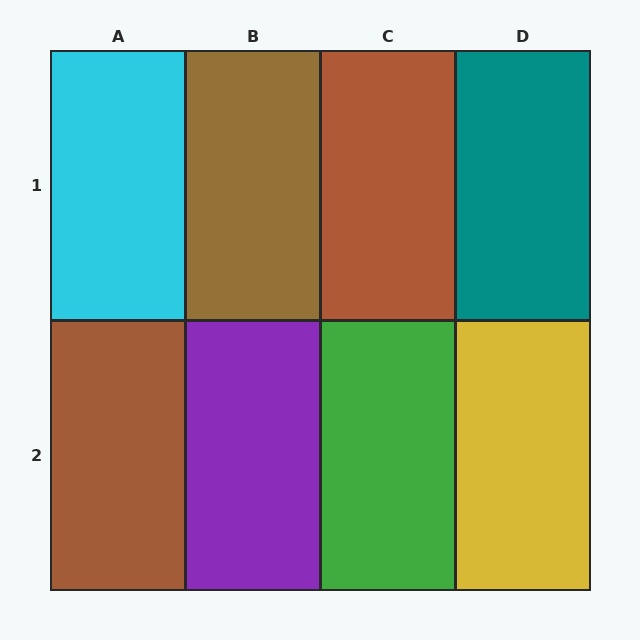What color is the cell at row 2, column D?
Yellow.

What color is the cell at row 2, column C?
Green.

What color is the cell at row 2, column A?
Brown.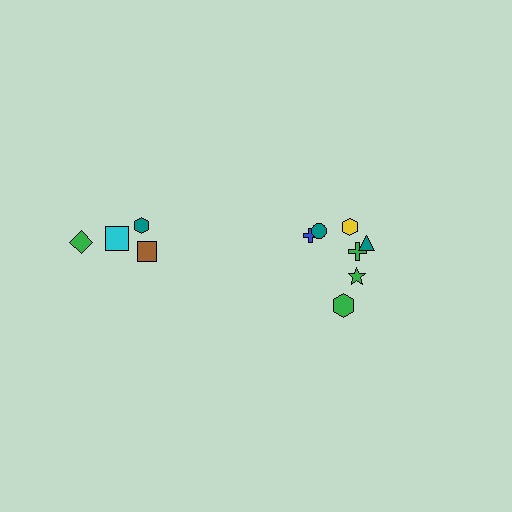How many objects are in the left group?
There are 4 objects.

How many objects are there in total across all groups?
There are 11 objects.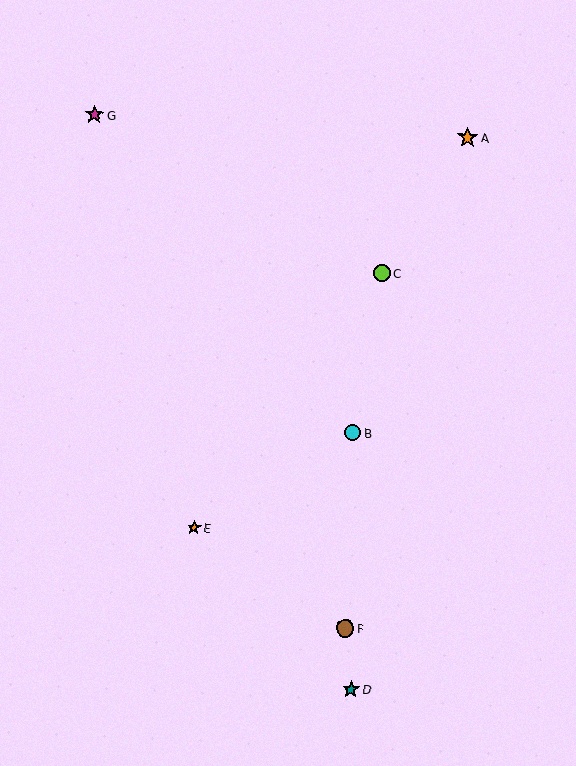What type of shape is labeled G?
Shape G is a magenta star.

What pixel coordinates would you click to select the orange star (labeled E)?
Click at (194, 528) to select the orange star E.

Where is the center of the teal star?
The center of the teal star is at (351, 689).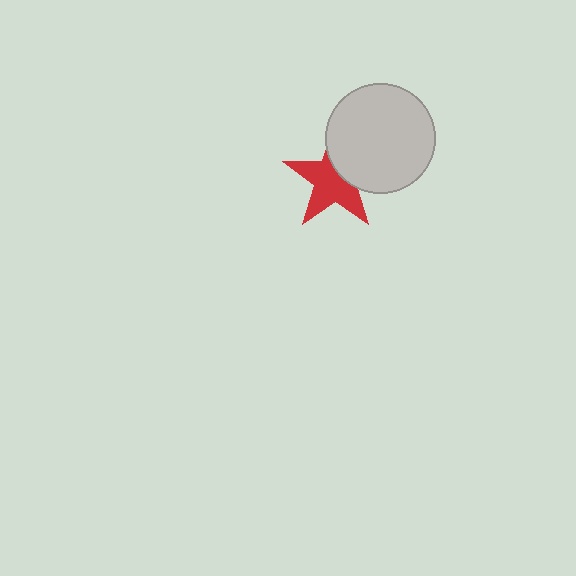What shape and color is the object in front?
The object in front is a light gray circle.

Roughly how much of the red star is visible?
About half of it is visible (roughly 64%).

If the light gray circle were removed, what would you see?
You would see the complete red star.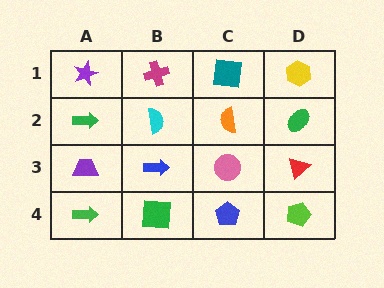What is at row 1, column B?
A magenta cross.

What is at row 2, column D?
A green ellipse.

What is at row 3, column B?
A blue arrow.